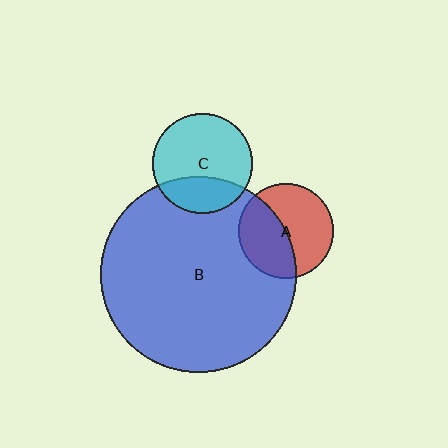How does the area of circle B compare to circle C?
Approximately 3.8 times.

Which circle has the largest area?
Circle B (blue).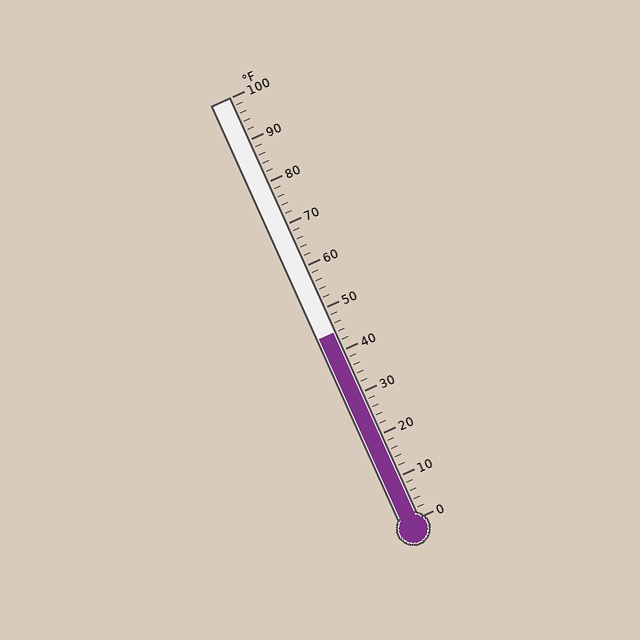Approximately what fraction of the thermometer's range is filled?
The thermometer is filled to approximately 45% of its range.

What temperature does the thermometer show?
The thermometer shows approximately 44°F.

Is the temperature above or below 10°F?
The temperature is above 10°F.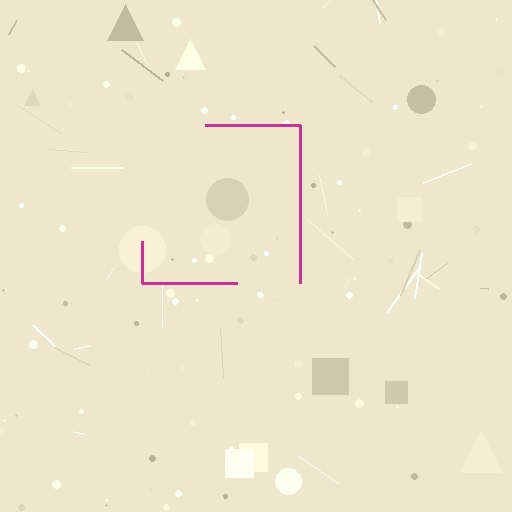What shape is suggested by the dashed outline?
The dashed outline suggests a square.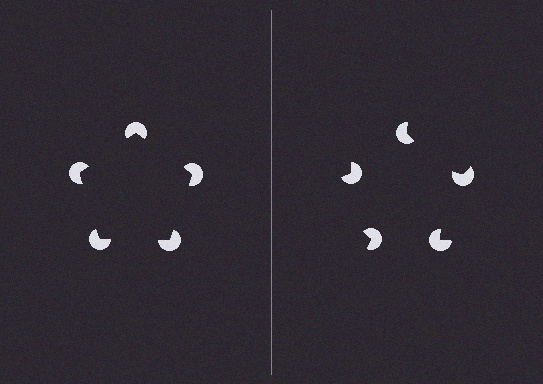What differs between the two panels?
The pac-man discs are positioned identically on both sides; only the wedge orientations differ. On the left they align to a pentagon; on the right they are misaligned.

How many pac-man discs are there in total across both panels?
10 — 5 on each side.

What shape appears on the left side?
An illusory pentagon.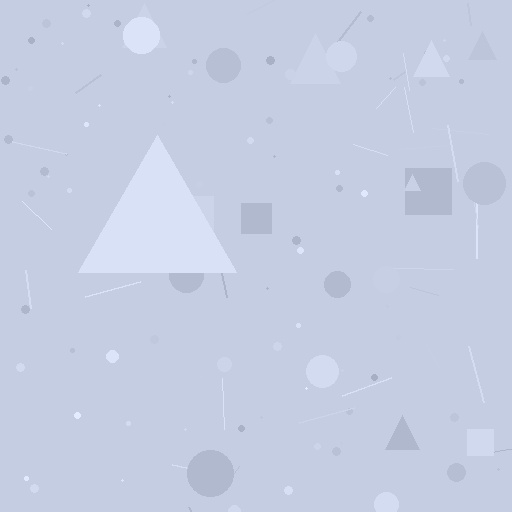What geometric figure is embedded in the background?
A triangle is embedded in the background.